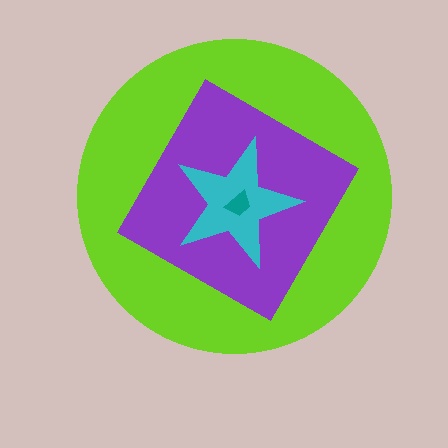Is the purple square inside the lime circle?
Yes.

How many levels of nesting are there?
4.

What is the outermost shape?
The lime circle.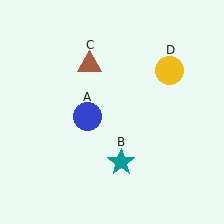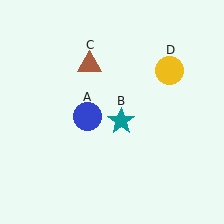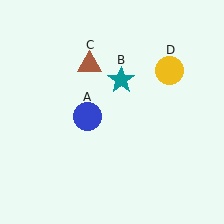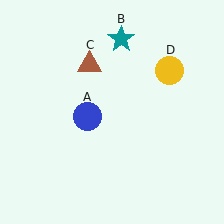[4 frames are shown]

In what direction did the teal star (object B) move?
The teal star (object B) moved up.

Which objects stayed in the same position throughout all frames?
Blue circle (object A) and brown triangle (object C) and yellow circle (object D) remained stationary.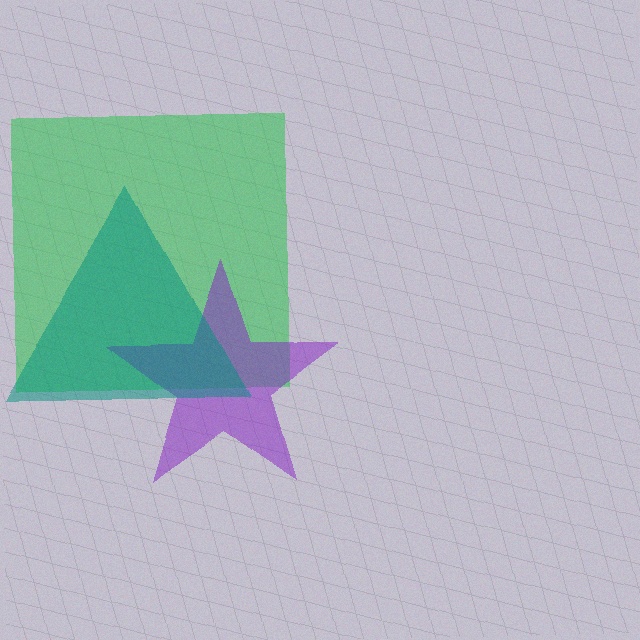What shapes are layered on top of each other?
The layered shapes are: a green square, a purple star, a teal triangle.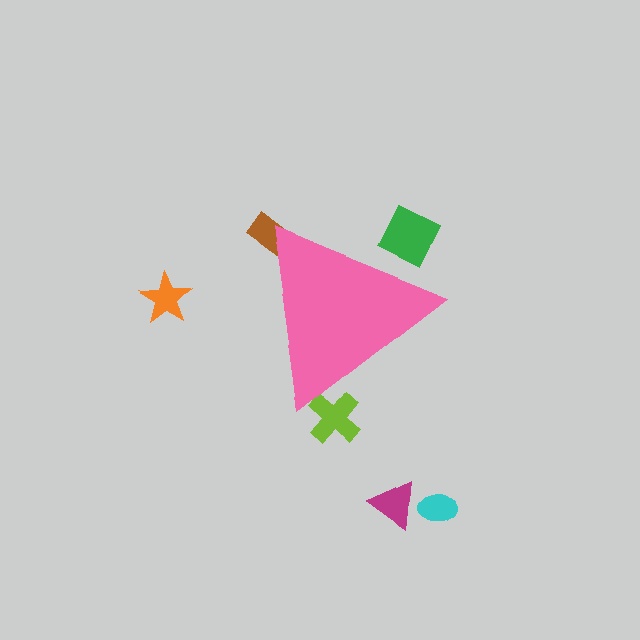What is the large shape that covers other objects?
A pink triangle.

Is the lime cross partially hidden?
Yes, the lime cross is partially hidden behind the pink triangle.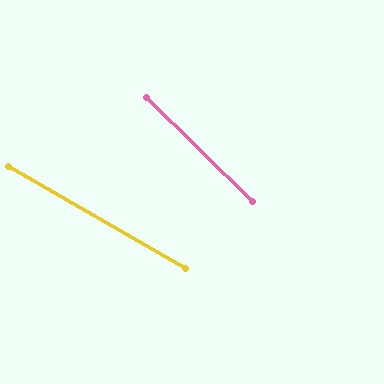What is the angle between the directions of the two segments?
Approximately 15 degrees.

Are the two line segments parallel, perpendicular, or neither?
Neither parallel nor perpendicular — they differ by about 15°.